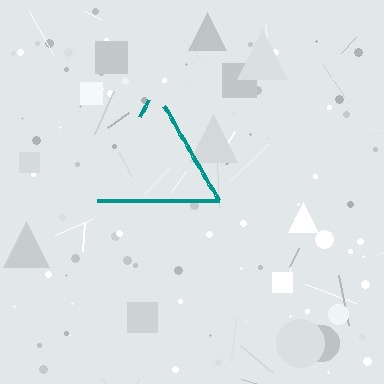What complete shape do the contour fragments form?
The contour fragments form a triangle.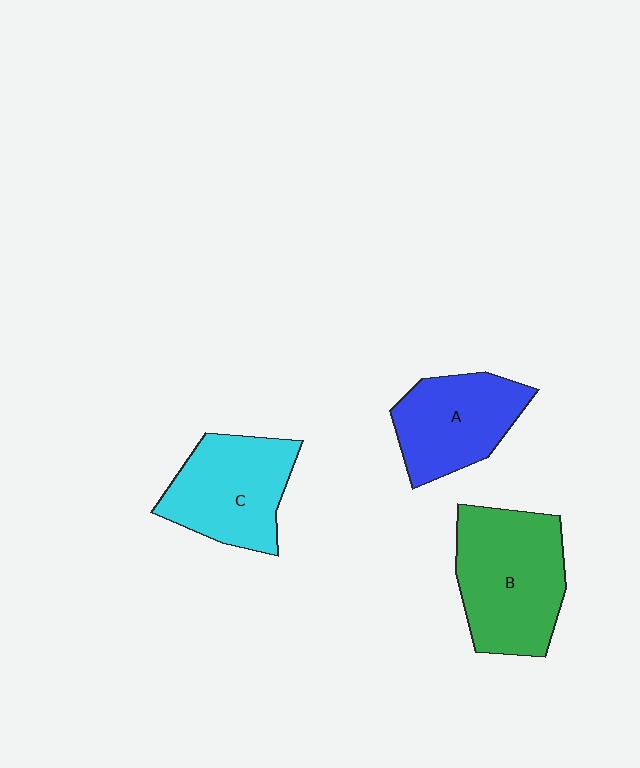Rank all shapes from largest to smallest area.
From largest to smallest: B (green), C (cyan), A (blue).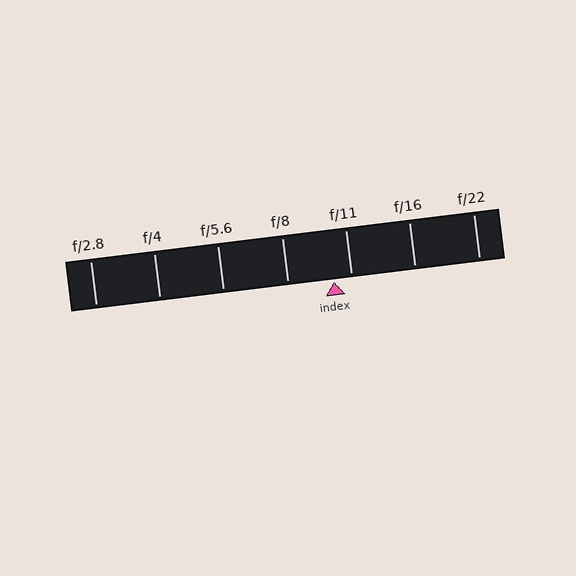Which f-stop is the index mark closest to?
The index mark is closest to f/11.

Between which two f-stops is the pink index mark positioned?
The index mark is between f/8 and f/11.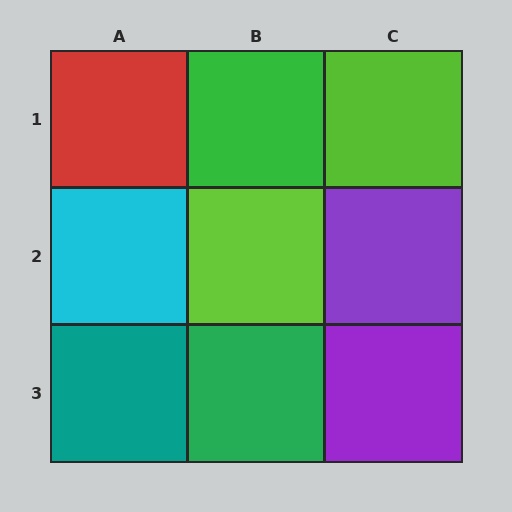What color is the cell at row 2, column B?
Lime.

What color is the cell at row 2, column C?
Purple.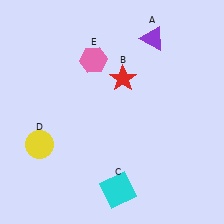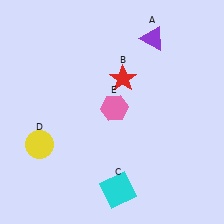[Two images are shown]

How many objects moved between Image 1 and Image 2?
1 object moved between the two images.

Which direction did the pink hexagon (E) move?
The pink hexagon (E) moved down.